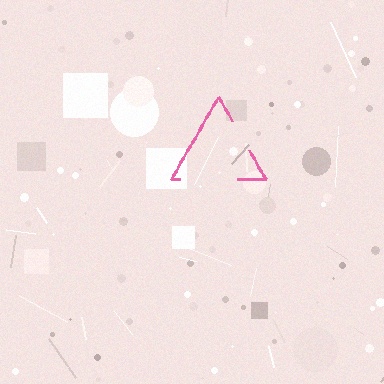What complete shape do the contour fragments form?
The contour fragments form a triangle.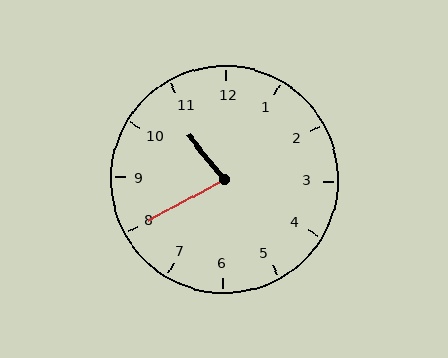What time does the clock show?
10:40.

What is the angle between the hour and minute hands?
Approximately 80 degrees.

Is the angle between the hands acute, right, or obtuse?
It is acute.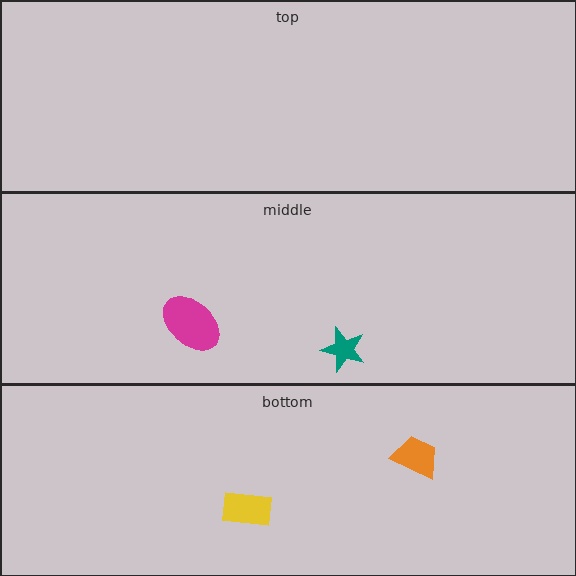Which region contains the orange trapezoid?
The bottom region.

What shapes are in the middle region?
The magenta ellipse, the teal star.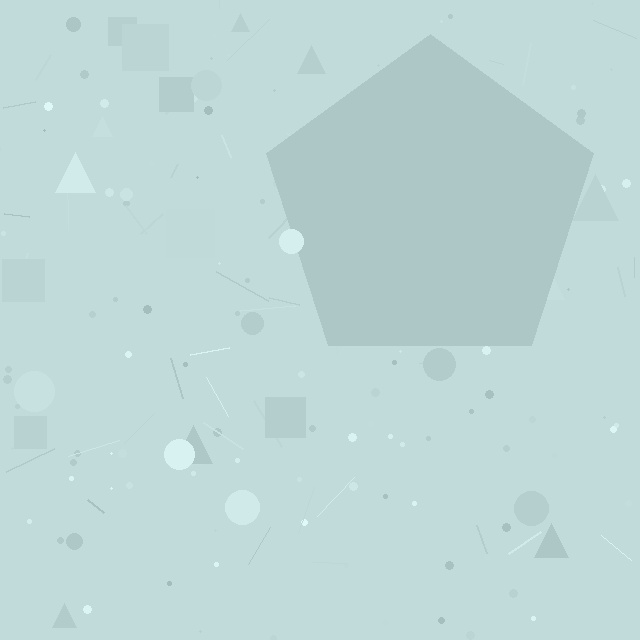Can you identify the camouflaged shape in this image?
The camouflaged shape is a pentagon.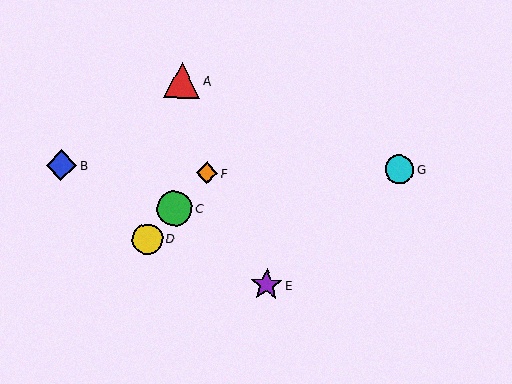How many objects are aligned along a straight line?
3 objects (C, D, F) are aligned along a straight line.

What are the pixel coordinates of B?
Object B is at (61, 165).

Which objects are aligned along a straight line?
Objects C, D, F are aligned along a straight line.